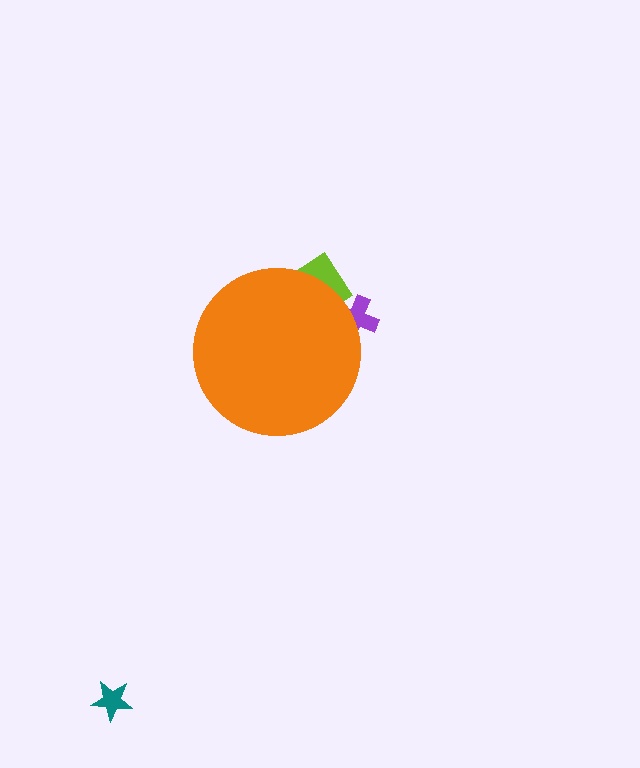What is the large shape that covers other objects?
An orange circle.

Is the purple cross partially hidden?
Yes, the purple cross is partially hidden behind the orange circle.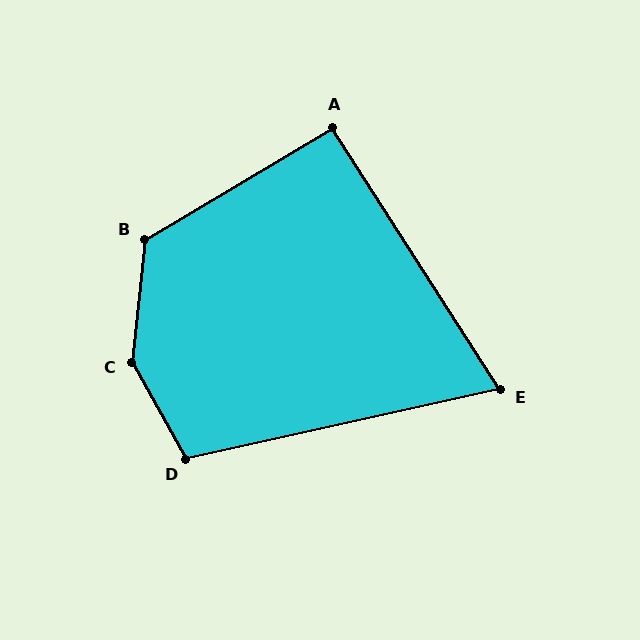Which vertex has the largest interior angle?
C, at approximately 145 degrees.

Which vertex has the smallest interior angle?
E, at approximately 70 degrees.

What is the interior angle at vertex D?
Approximately 107 degrees (obtuse).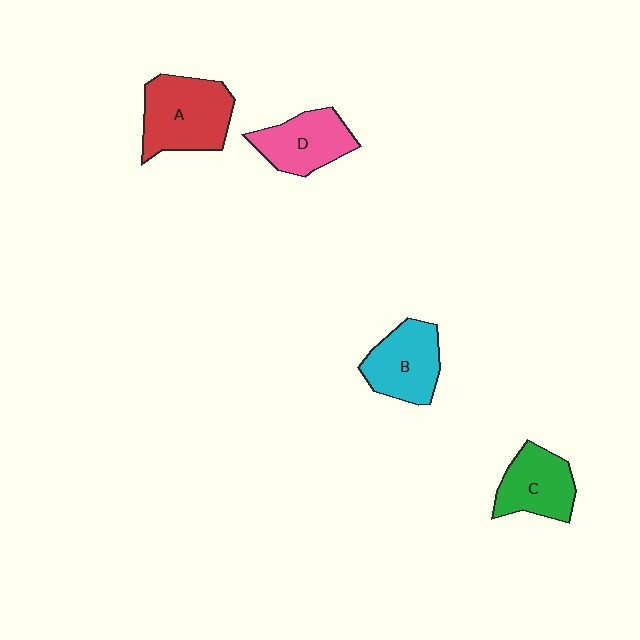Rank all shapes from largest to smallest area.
From largest to smallest: A (red), B (cyan), D (pink), C (green).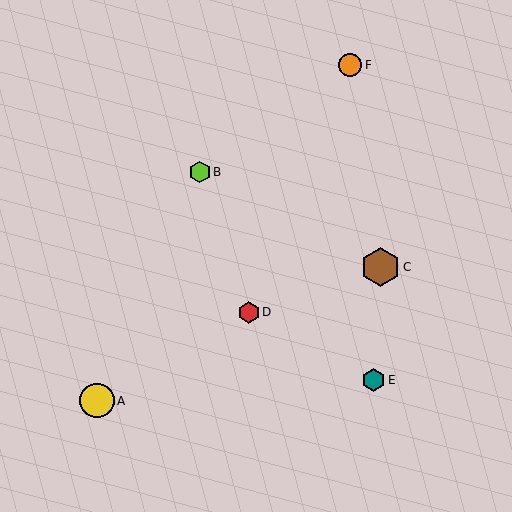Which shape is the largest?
The brown hexagon (labeled C) is the largest.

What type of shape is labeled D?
Shape D is a red hexagon.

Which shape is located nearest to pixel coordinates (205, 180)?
The lime hexagon (labeled B) at (200, 172) is nearest to that location.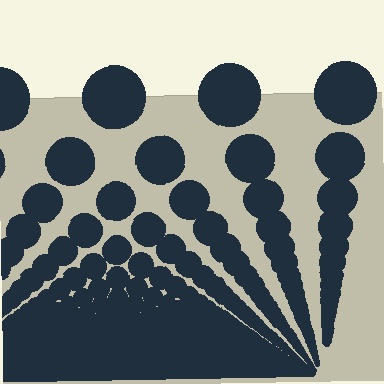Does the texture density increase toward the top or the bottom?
Density increases toward the bottom.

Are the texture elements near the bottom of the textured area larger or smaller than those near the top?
Smaller. The gradient is inverted — elements near the bottom are smaller and denser.